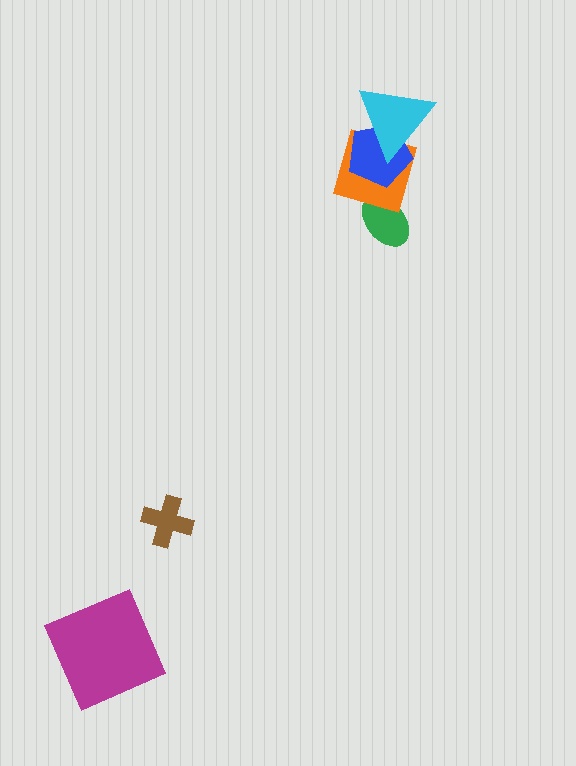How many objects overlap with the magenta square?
0 objects overlap with the magenta square.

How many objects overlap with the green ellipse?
1 object overlaps with the green ellipse.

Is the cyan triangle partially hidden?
No, no other shape covers it.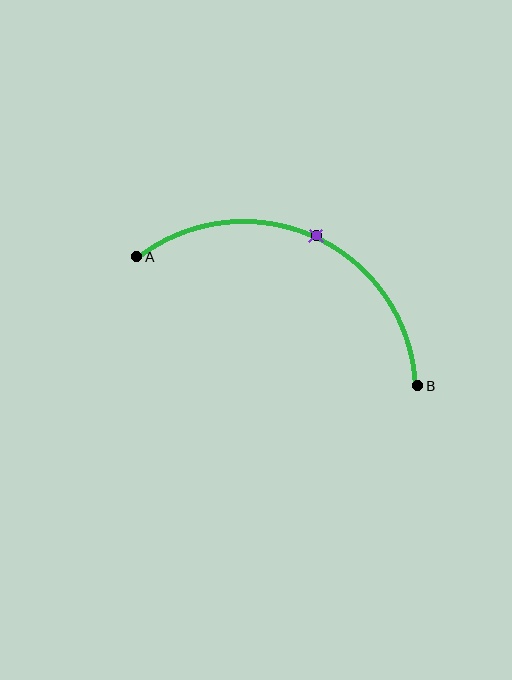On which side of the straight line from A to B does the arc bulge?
The arc bulges above the straight line connecting A and B.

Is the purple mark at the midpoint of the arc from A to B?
Yes. The purple mark lies on the arc at equal arc-length from both A and B — it is the arc midpoint.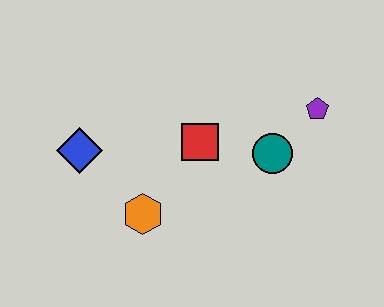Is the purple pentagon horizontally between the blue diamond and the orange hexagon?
No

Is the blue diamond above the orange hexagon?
Yes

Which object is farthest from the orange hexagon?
The purple pentagon is farthest from the orange hexagon.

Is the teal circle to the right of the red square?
Yes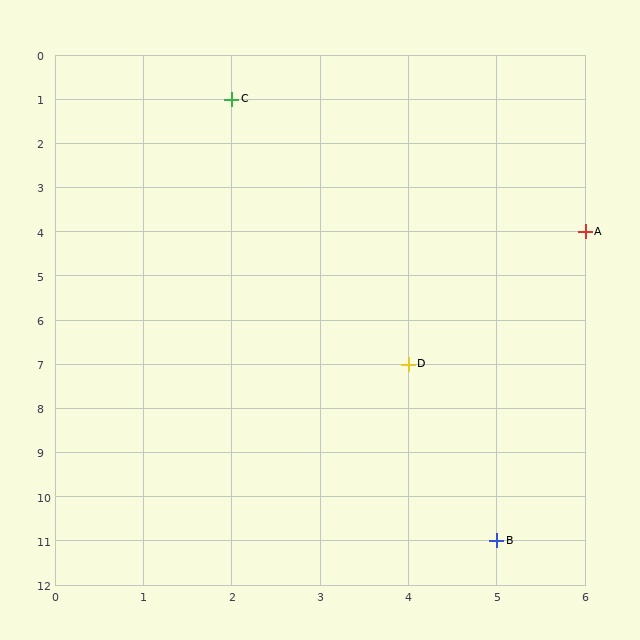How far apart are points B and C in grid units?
Points B and C are 3 columns and 10 rows apart (about 10.4 grid units diagonally).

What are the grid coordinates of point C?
Point C is at grid coordinates (2, 1).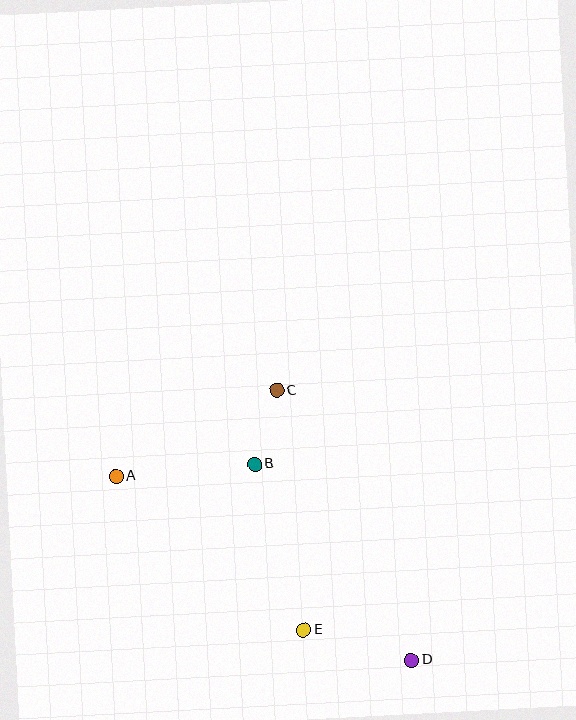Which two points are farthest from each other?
Points A and D are farthest from each other.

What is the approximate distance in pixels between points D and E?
The distance between D and E is approximately 112 pixels.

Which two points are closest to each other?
Points B and C are closest to each other.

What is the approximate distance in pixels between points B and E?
The distance between B and E is approximately 173 pixels.